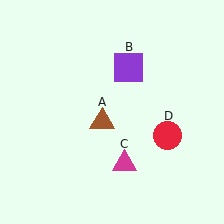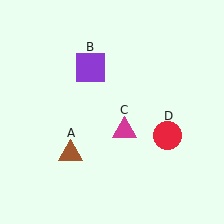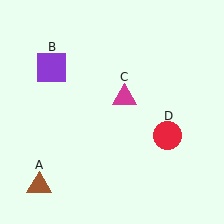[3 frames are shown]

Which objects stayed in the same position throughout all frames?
Red circle (object D) remained stationary.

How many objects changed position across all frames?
3 objects changed position: brown triangle (object A), purple square (object B), magenta triangle (object C).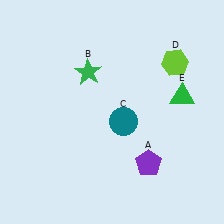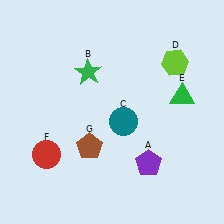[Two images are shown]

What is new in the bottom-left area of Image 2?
A red circle (F) was added in the bottom-left area of Image 2.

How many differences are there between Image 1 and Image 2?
There are 2 differences between the two images.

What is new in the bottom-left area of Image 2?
A brown pentagon (G) was added in the bottom-left area of Image 2.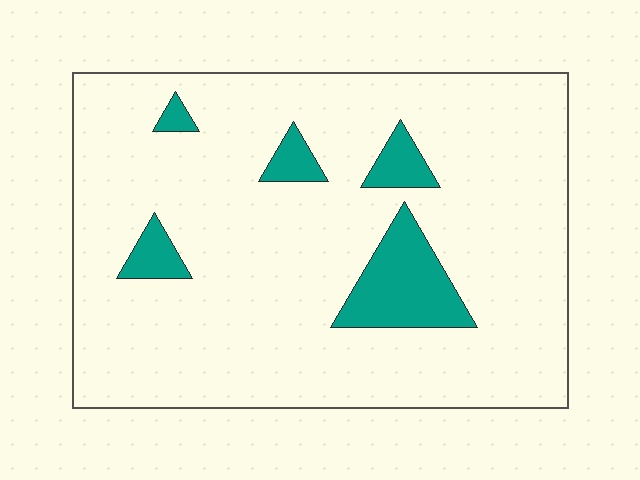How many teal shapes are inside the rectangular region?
5.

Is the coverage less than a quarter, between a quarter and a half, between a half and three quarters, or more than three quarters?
Less than a quarter.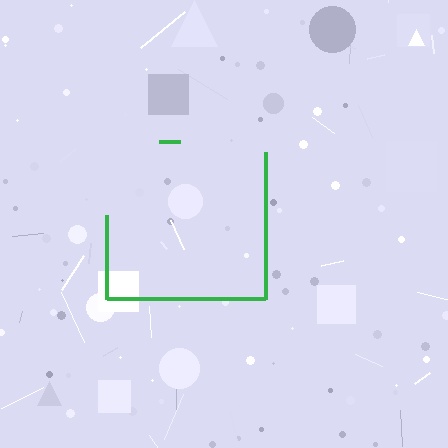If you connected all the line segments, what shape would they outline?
They would outline a square.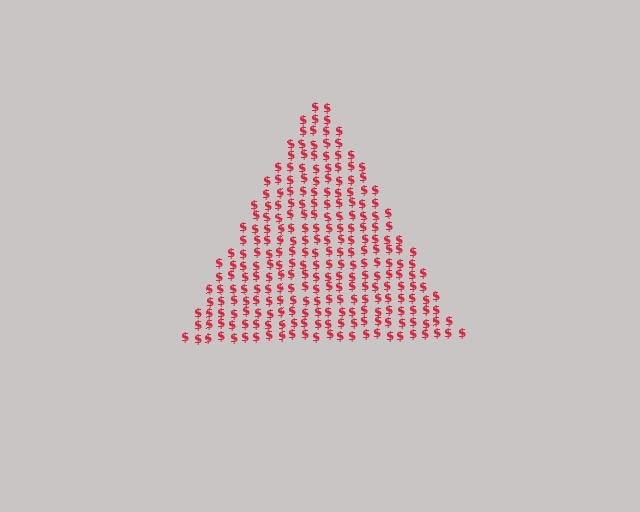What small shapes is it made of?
It is made of small dollar signs.